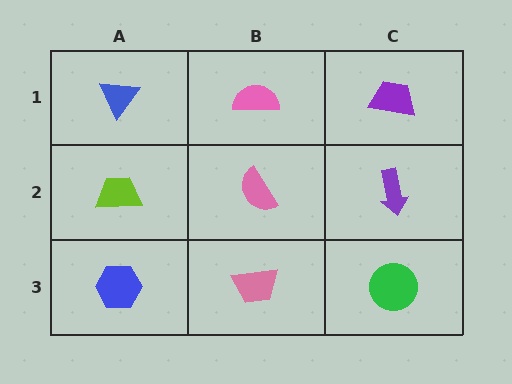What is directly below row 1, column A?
A lime trapezoid.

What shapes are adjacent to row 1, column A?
A lime trapezoid (row 2, column A), a pink semicircle (row 1, column B).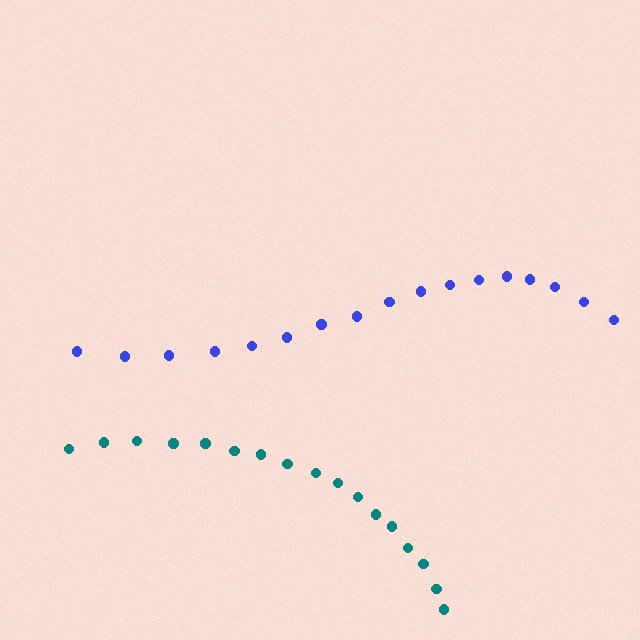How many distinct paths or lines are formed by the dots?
There are 2 distinct paths.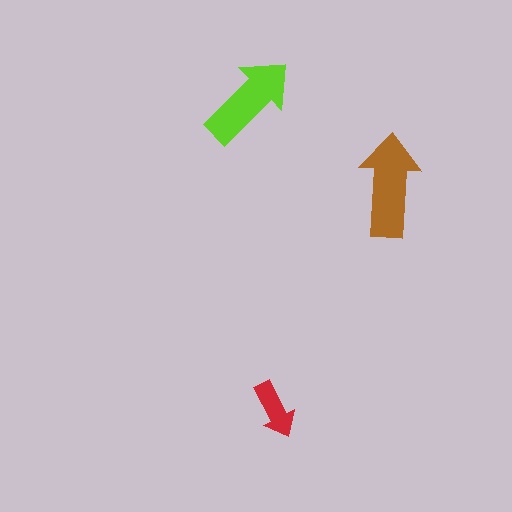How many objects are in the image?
There are 3 objects in the image.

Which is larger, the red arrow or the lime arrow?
The lime one.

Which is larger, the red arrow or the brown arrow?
The brown one.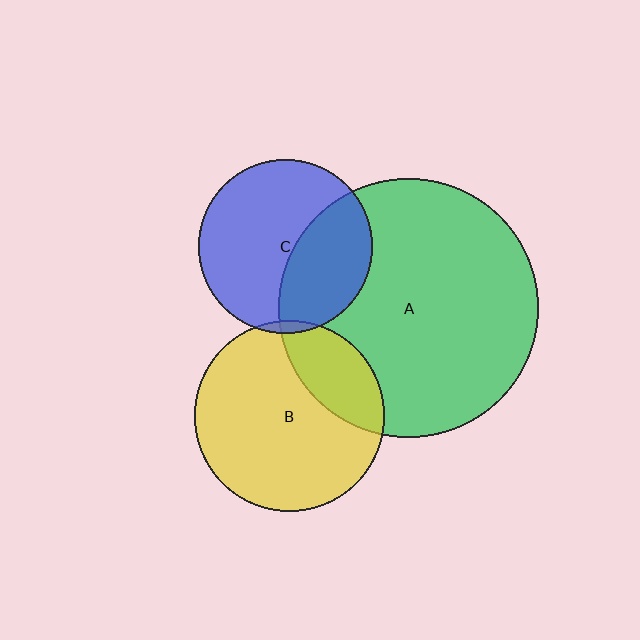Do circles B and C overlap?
Yes.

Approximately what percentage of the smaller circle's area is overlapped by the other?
Approximately 5%.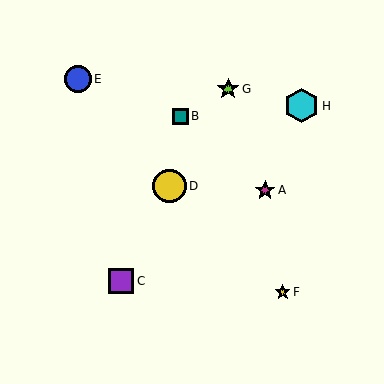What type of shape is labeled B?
Shape B is a teal square.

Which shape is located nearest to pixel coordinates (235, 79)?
The lime star (labeled G) at (228, 89) is nearest to that location.